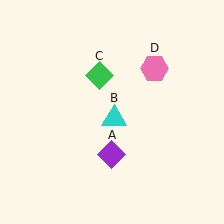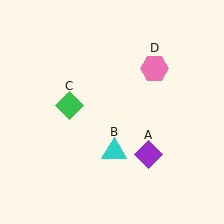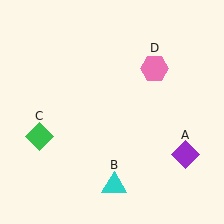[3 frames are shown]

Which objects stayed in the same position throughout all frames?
Pink hexagon (object D) remained stationary.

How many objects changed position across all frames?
3 objects changed position: purple diamond (object A), cyan triangle (object B), green diamond (object C).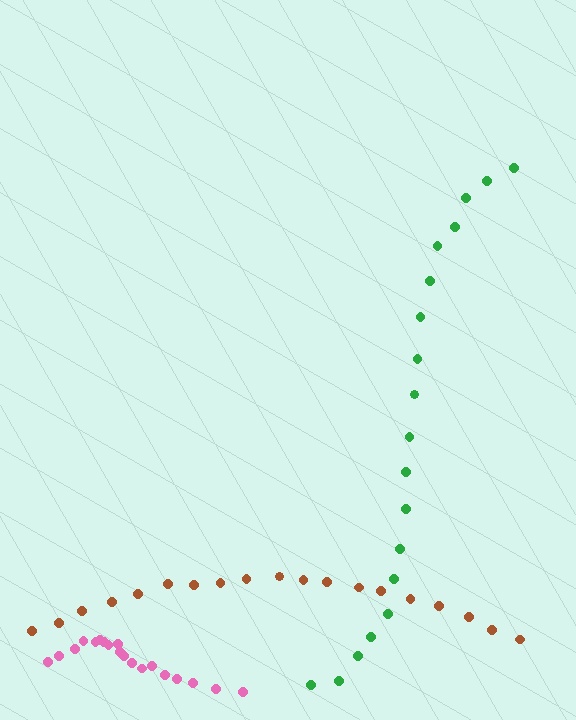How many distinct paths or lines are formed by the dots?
There are 3 distinct paths.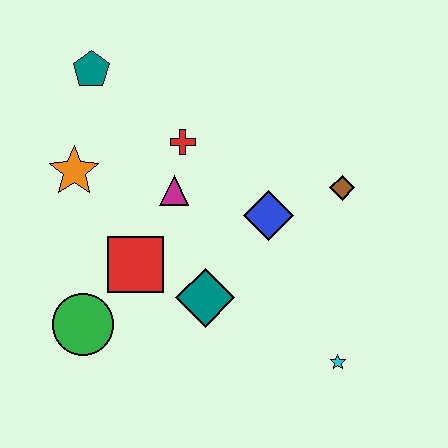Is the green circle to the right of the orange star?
Yes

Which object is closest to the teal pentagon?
The orange star is closest to the teal pentagon.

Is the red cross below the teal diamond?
No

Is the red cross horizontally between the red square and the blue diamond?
Yes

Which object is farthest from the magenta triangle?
The cyan star is farthest from the magenta triangle.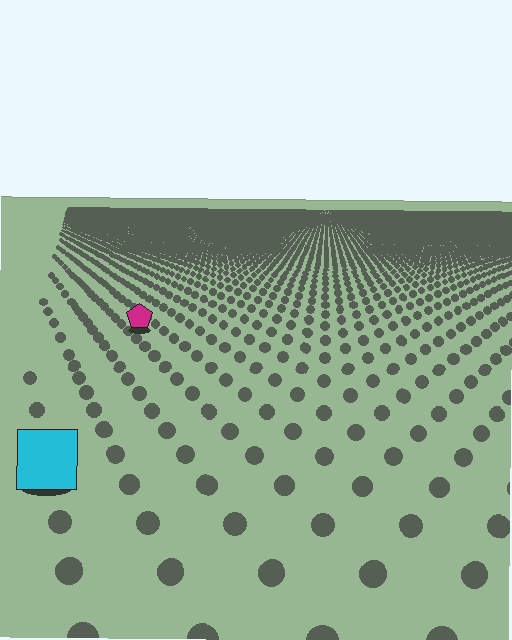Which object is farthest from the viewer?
The magenta pentagon is farthest from the viewer. It appears smaller and the ground texture around it is denser.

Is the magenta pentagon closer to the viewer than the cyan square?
No. The cyan square is closer — you can tell from the texture gradient: the ground texture is coarser near it.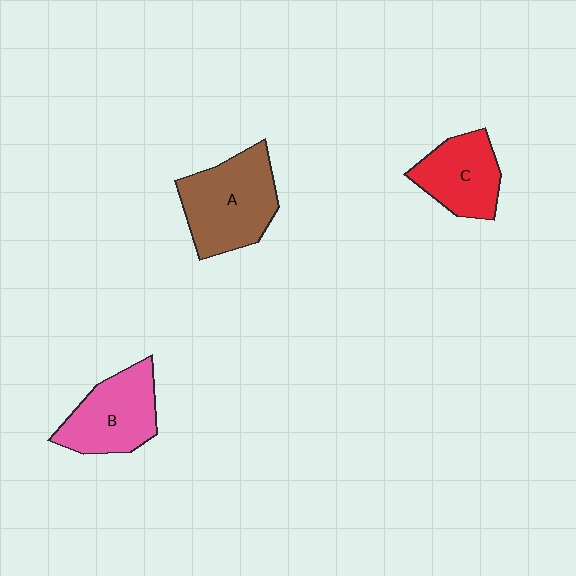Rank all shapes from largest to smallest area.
From largest to smallest: A (brown), B (pink), C (red).